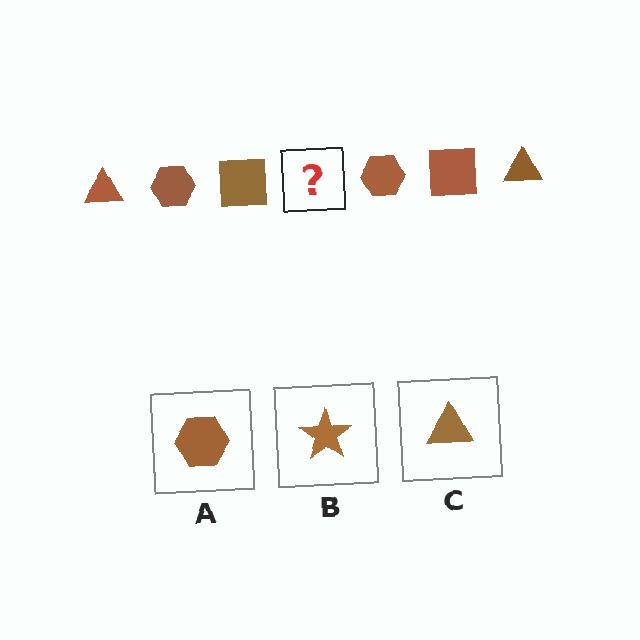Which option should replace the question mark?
Option C.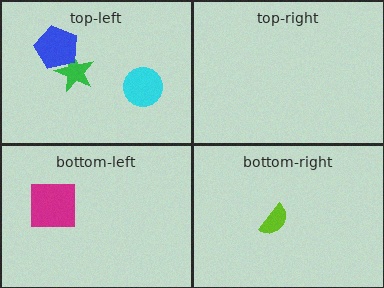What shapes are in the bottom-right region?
The lime semicircle.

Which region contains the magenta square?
The bottom-left region.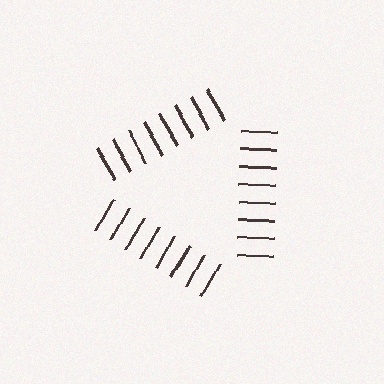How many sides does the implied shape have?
3 sides — the line-ends trace a triangle.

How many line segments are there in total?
24 — 8 along each of the 3 edges.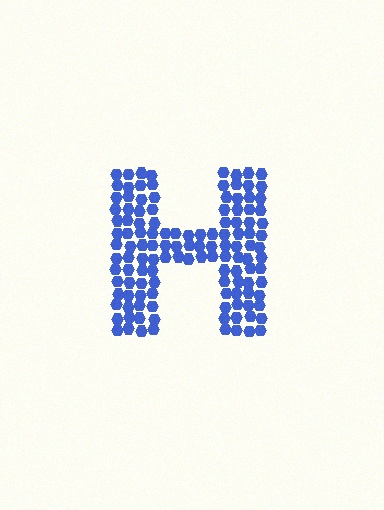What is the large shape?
The large shape is the letter H.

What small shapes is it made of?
It is made of small hexagons.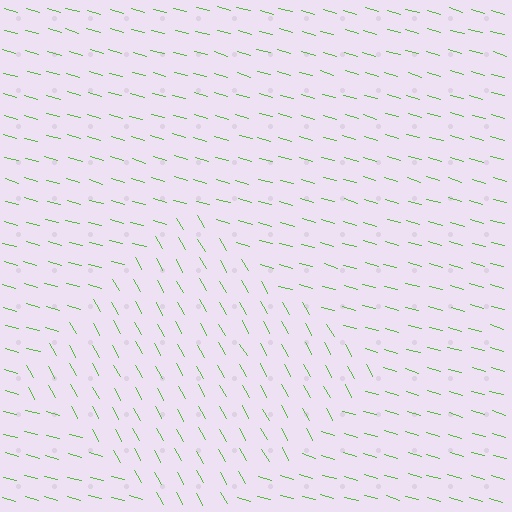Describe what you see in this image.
The image is filled with small lime line segments. A diamond region in the image has lines oriented differently from the surrounding lines, creating a visible texture boundary.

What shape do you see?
I see a diamond.